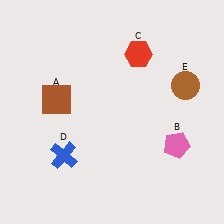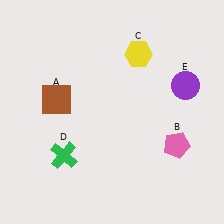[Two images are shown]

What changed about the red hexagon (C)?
In Image 1, C is red. In Image 2, it changed to yellow.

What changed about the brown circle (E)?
In Image 1, E is brown. In Image 2, it changed to purple.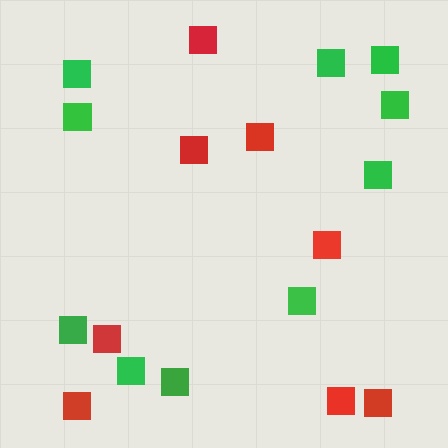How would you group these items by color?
There are 2 groups: one group of red squares (8) and one group of green squares (10).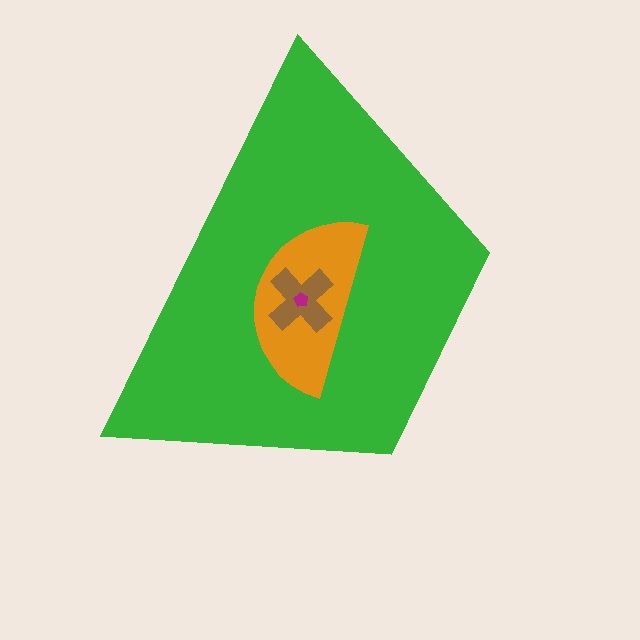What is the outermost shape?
The green trapezoid.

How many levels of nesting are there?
4.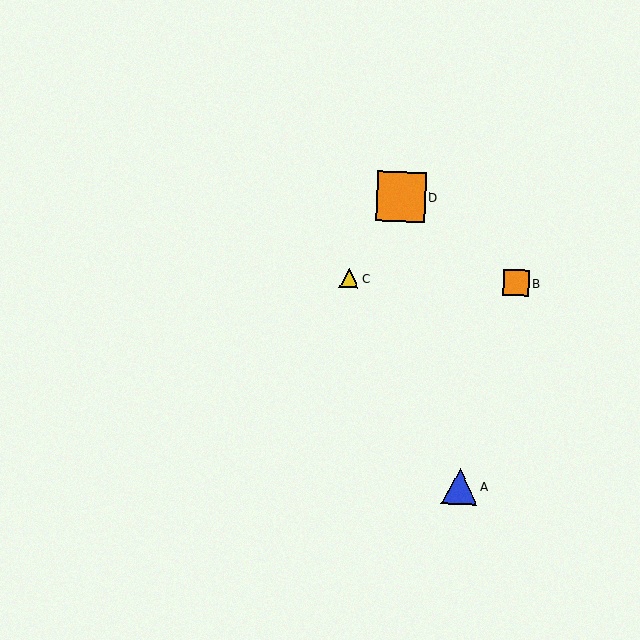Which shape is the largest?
The orange square (labeled D) is the largest.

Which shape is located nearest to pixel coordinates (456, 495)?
The blue triangle (labeled A) at (460, 486) is nearest to that location.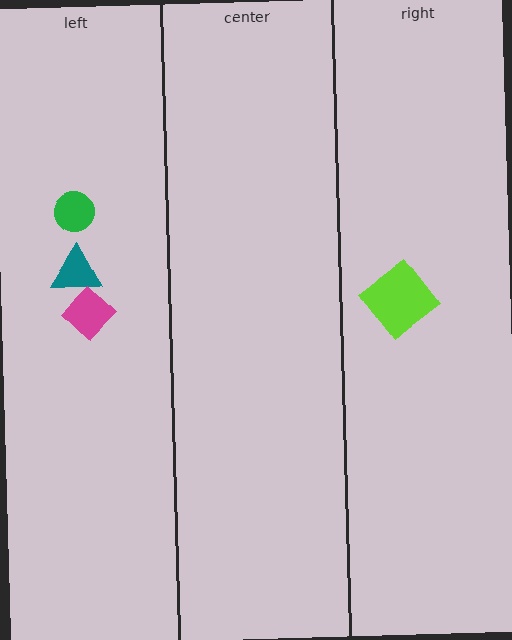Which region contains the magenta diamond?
The left region.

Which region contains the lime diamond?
The right region.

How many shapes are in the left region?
3.